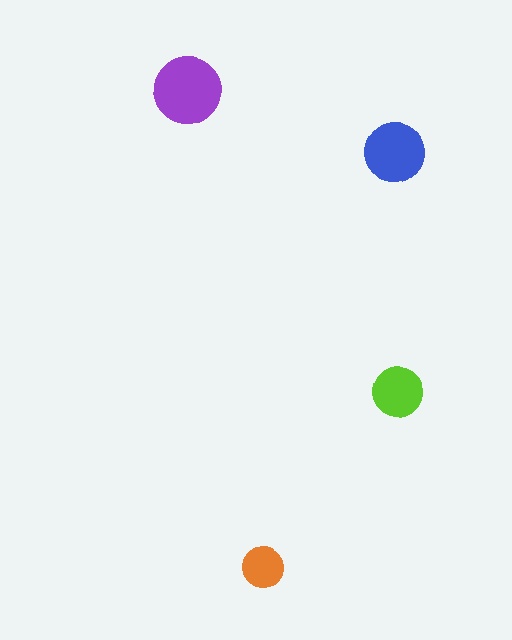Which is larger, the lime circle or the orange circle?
The lime one.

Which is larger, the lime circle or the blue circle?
The blue one.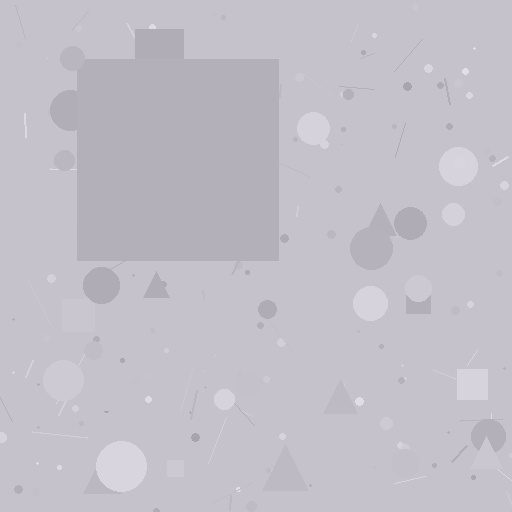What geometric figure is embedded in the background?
A square is embedded in the background.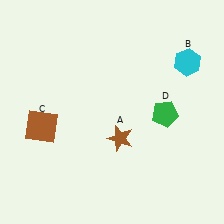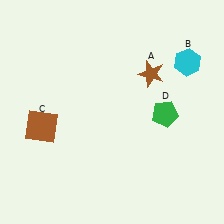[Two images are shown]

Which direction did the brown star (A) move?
The brown star (A) moved up.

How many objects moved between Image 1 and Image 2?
1 object moved between the two images.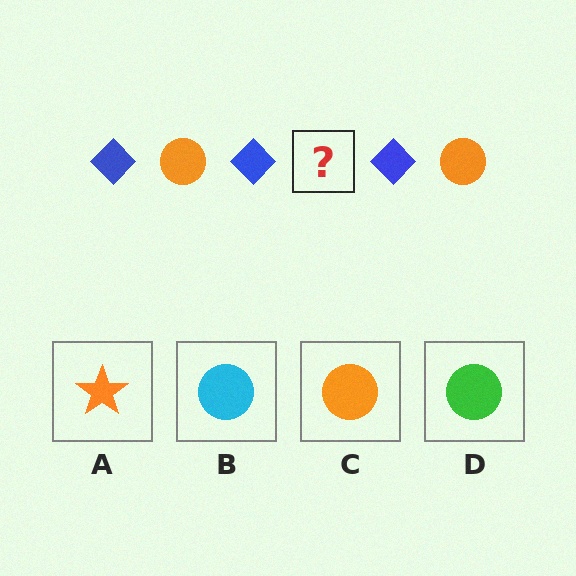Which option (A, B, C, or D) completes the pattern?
C.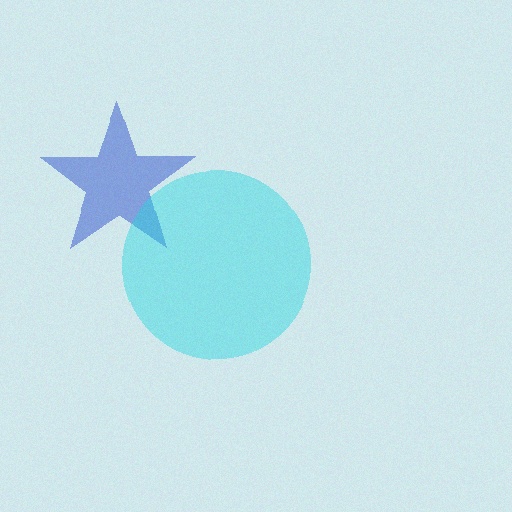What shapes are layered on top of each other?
The layered shapes are: a blue star, a cyan circle.